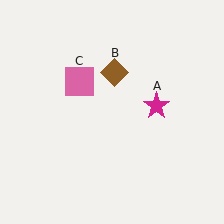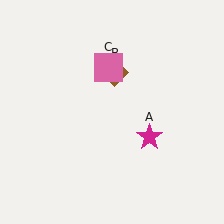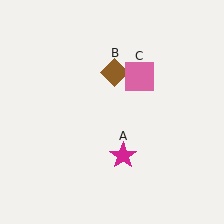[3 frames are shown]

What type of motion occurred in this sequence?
The magenta star (object A), pink square (object C) rotated clockwise around the center of the scene.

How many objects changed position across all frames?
2 objects changed position: magenta star (object A), pink square (object C).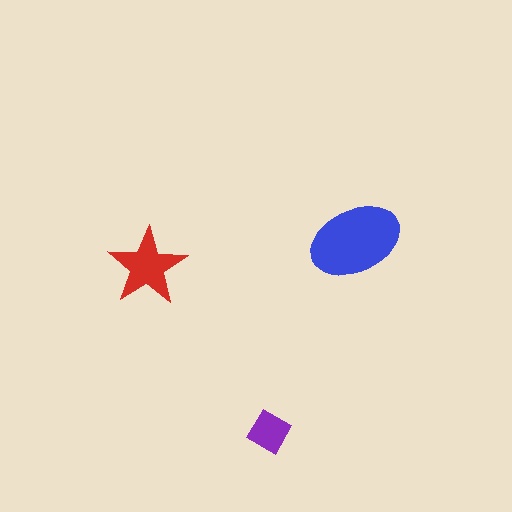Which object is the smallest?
The purple diamond.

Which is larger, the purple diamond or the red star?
The red star.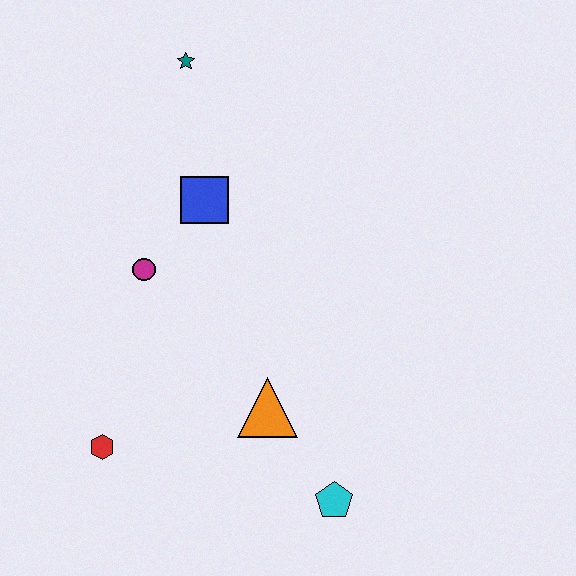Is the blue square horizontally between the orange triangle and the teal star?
Yes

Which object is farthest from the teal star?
The cyan pentagon is farthest from the teal star.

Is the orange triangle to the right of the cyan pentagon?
No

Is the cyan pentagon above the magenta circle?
No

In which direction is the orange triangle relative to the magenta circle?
The orange triangle is below the magenta circle.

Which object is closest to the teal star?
The blue square is closest to the teal star.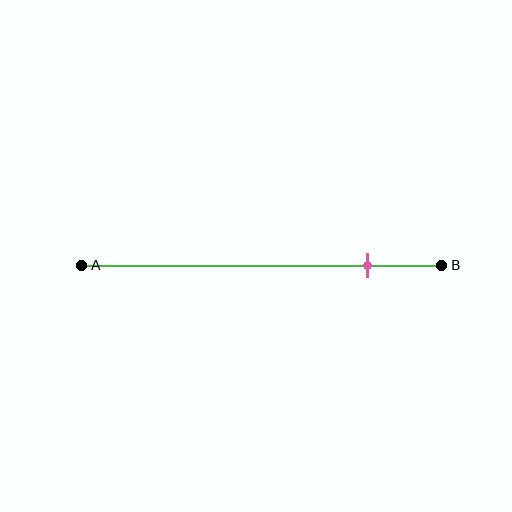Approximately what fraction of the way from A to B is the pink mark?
The pink mark is approximately 80% of the way from A to B.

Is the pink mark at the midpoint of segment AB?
No, the mark is at about 80% from A, not at the 50% midpoint.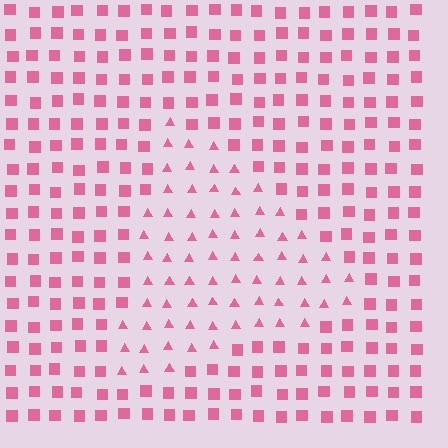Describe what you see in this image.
The image is filled with small pink elements arranged in a uniform grid. A triangle-shaped region contains triangles, while the surrounding area contains squares. The boundary is defined purely by the change in element shape.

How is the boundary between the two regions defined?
The boundary is defined by a change in element shape: triangles inside vs. squares outside. All elements share the same color and spacing.